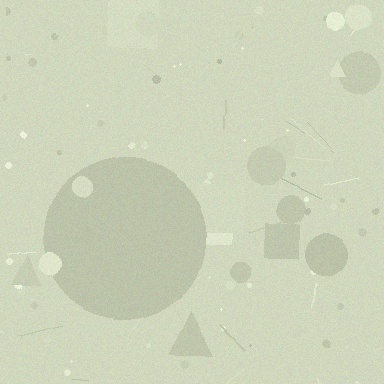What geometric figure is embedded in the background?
A circle is embedded in the background.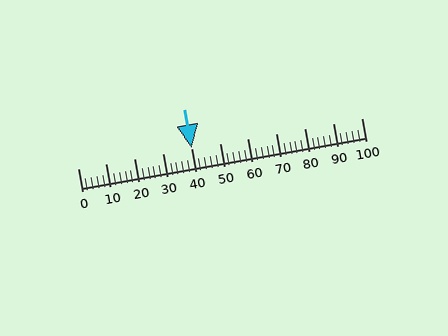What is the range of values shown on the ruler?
The ruler shows values from 0 to 100.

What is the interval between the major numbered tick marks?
The major tick marks are spaced 10 units apart.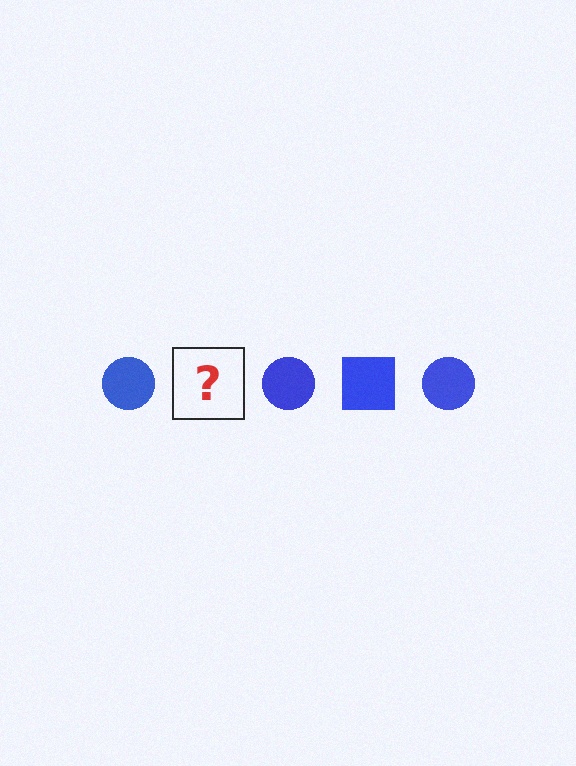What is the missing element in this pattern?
The missing element is a blue square.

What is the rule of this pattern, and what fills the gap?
The rule is that the pattern cycles through circle, square shapes in blue. The gap should be filled with a blue square.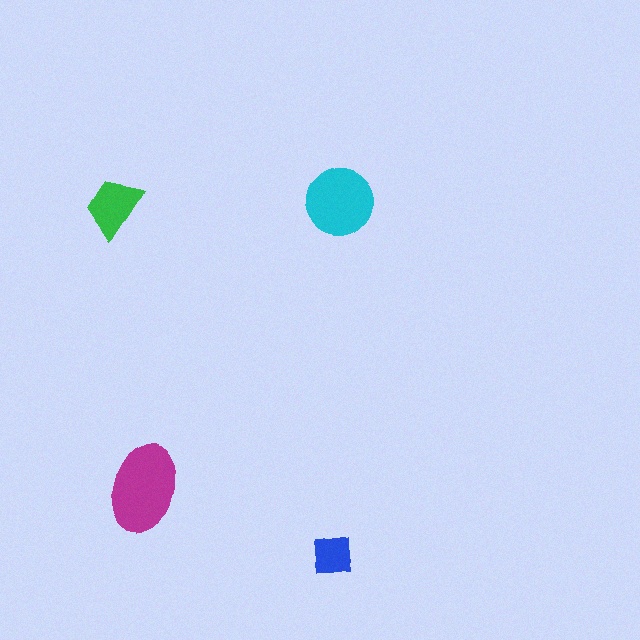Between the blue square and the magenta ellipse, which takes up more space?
The magenta ellipse.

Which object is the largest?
The magenta ellipse.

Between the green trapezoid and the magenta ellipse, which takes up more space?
The magenta ellipse.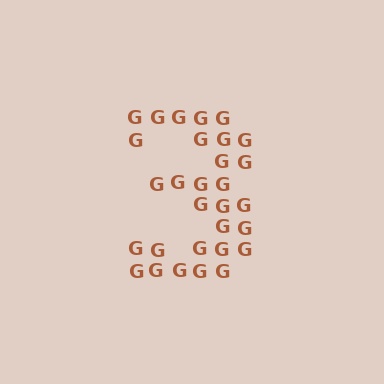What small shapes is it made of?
It is made of small letter G's.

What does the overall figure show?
The overall figure shows the digit 3.